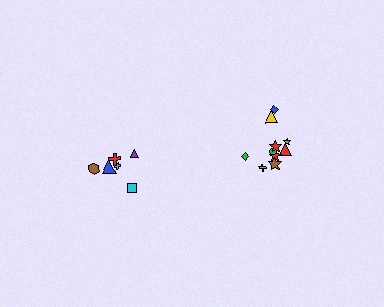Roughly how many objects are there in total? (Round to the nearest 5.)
Roughly 15 objects in total.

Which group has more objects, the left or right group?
The right group.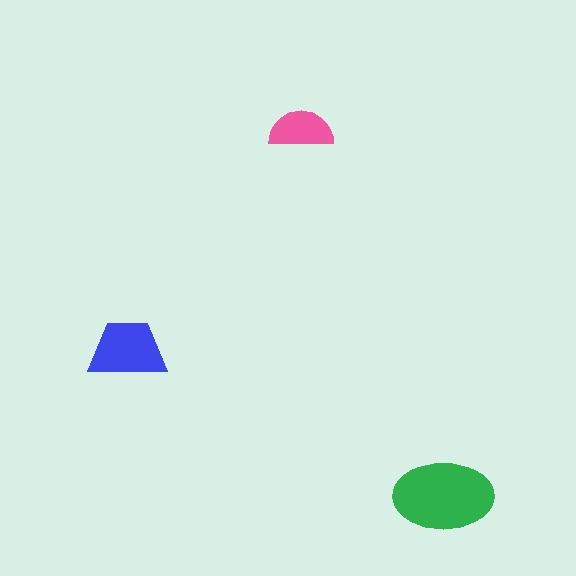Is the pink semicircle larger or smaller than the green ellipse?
Smaller.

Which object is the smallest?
The pink semicircle.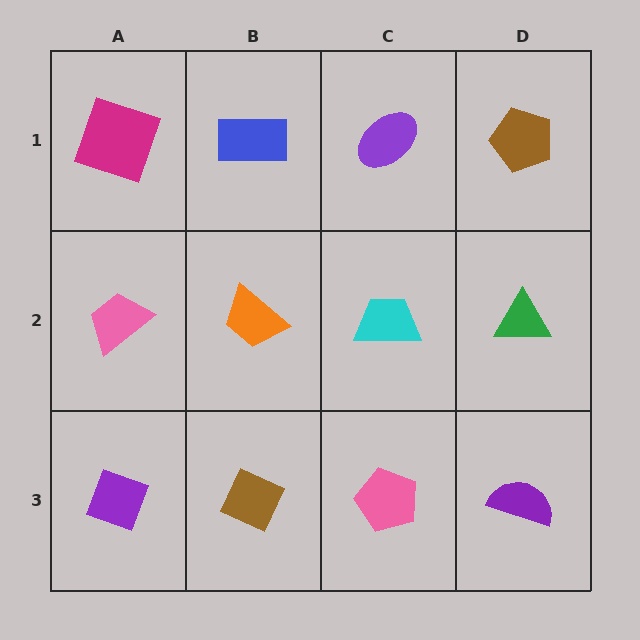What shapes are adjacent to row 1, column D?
A green triangle (row 2, column D), a purple ellipse (row 1, column C).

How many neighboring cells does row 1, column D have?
2.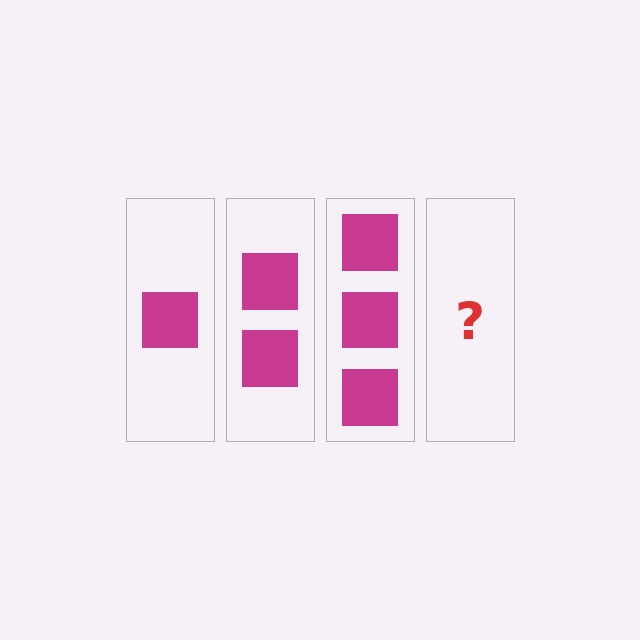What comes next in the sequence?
The next element should be 4 squares.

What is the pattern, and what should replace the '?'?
The pattern is that each step adds one more square. The '?' should be 4 squares.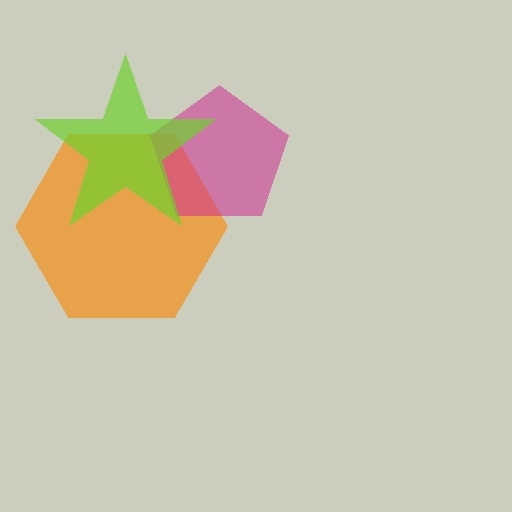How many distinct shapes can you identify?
There are 3 distinct shapes: an orange hexagon, a magenta pentagon, a lime star.